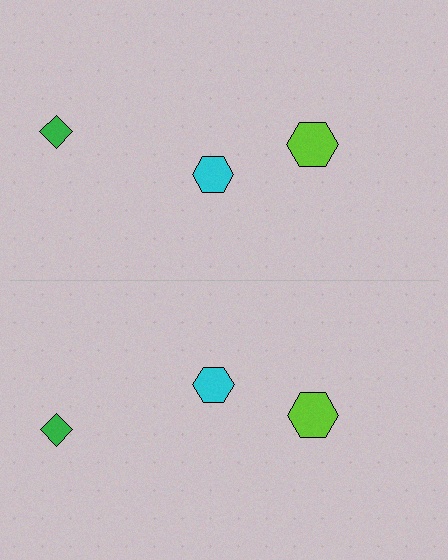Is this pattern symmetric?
Yes, this pattern has bilateral (reflection) symmetry.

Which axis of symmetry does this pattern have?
The pattern has a horizontal axis of symmetry running through the center of the image.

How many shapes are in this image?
There are 6 shapes in this image.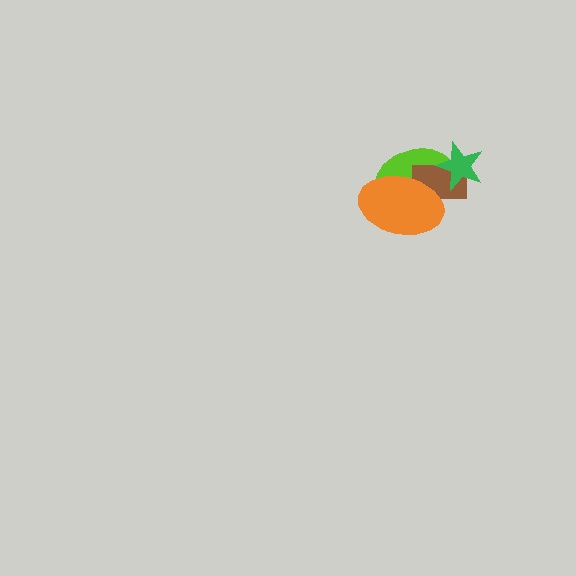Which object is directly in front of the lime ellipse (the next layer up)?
The brown rectangle is directly in front of the lime ellipse.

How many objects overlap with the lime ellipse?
3 objects overlap with the lime ellipse.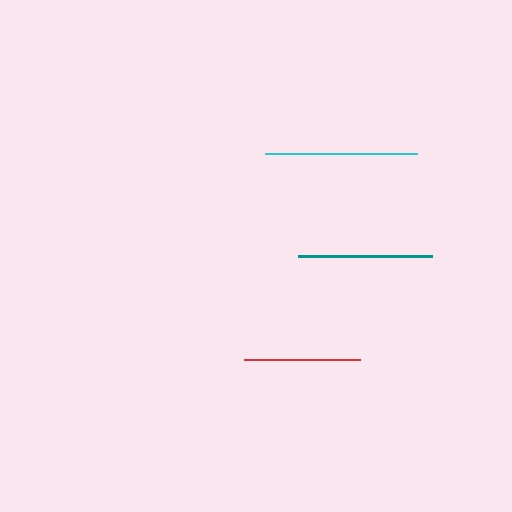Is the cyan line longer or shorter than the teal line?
The cyan line is longer than the teal line.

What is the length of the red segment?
The red segment is approximately 117 pixels long.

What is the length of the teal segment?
The teal segment is approximately 134 pixels long.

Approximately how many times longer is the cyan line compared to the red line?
The cyan line is approximately 1.3 times the length of the red line.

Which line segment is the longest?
The cyan line is the longest at approximately 153 pixels.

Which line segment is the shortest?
The red line is the shortest at approximately 117 pixels.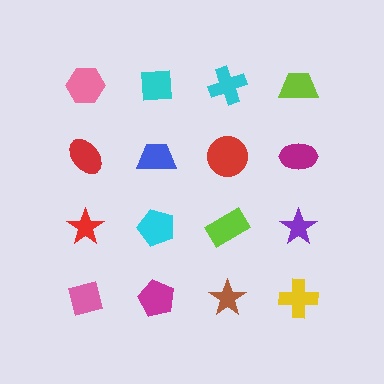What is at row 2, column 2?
A blue trapezoid.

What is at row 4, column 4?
A yellow cross.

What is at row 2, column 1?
A red ellipse.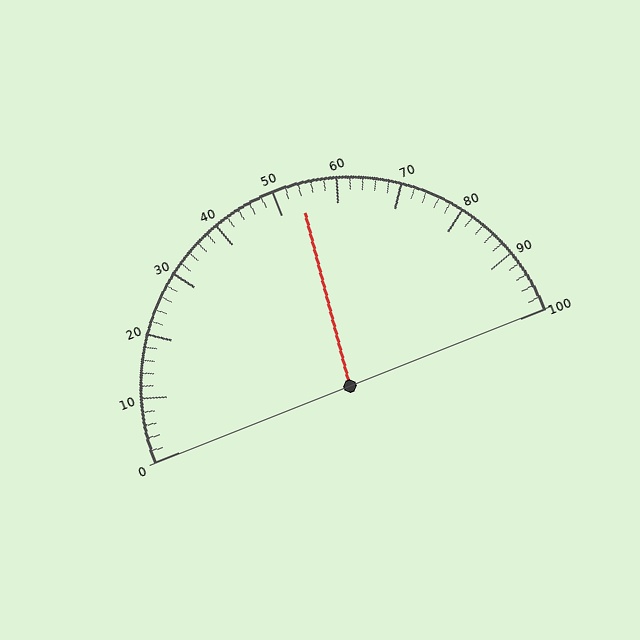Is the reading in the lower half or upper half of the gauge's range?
The reading is in the upper half of the range (0 to 100).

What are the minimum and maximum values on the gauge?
The gauge ranges from 0 to 100.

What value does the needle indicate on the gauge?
The needle indicates approximately 54.